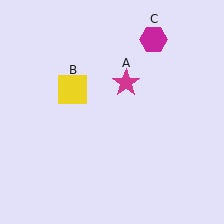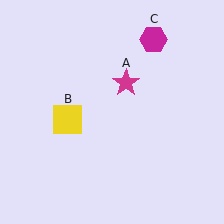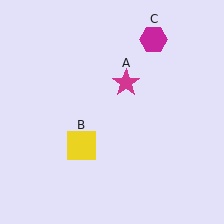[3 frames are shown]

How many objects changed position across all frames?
1 object changed position: yellow square (object B).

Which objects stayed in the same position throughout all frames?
Magenta star (object A) and magenta hexagon (object C) remained stationary.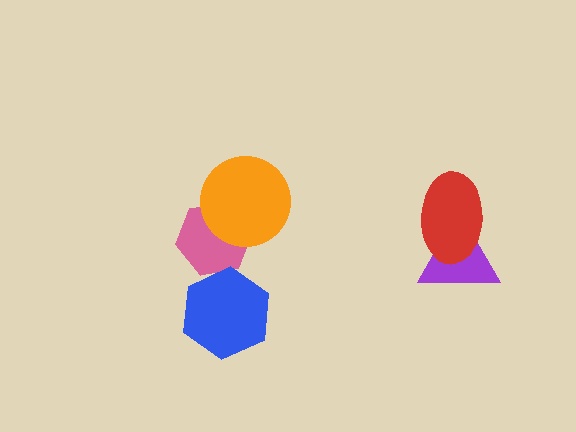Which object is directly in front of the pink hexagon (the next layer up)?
The orange circle is directly in front of the pink hexagon.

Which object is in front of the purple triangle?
The red ellipse is in front of the purple triangle.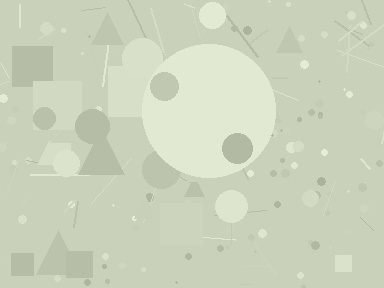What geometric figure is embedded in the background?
A circle is embedded in the background.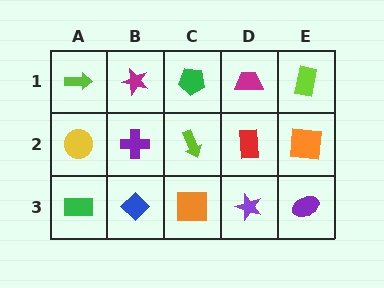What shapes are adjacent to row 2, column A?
A lime arrow (row 1, column A), a green rectangle (row 3, column A), a purple cross (row 2, column B).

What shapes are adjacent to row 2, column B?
A magenta star (row 1, column B), a blue diamond (row 3, column B), a yellow circle (row 2, column A), a lime arrow (row 2, column C).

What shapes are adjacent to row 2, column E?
A lime rectangle (row 1, column E), a purple ellipse (row 3, column E), a red rectangle (row 2, column D).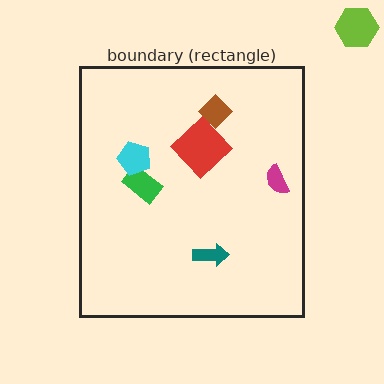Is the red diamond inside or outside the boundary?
Inside.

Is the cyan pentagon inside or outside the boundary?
Inside.